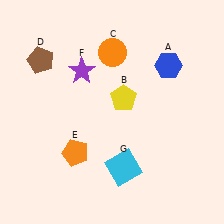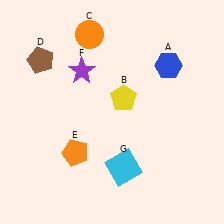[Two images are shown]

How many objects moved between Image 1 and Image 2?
1 object moved between the two images.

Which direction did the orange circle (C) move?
The orange circle (C) moved left.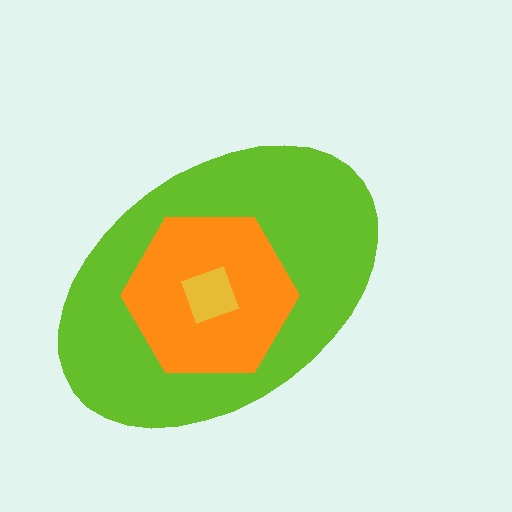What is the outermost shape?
The lime ellipse.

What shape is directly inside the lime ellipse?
The orange hexagon.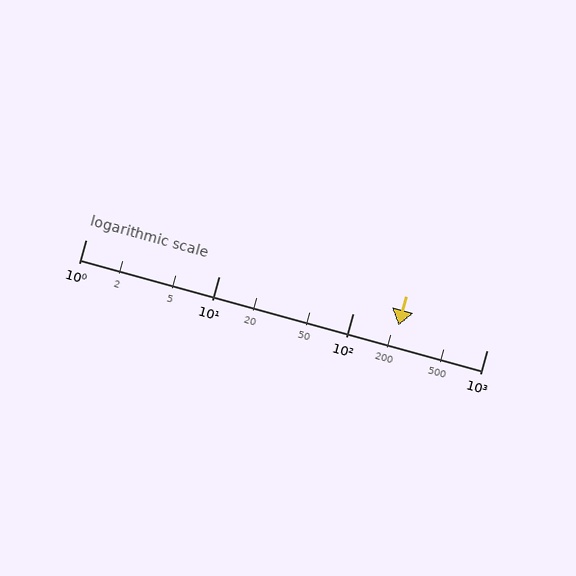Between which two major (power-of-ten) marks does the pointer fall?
The pointer is between 100 and 1000.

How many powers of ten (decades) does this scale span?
The scale spans 3 decades, from 1 to 1000.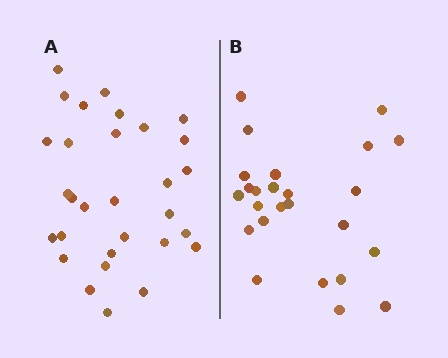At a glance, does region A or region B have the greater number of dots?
Region A (the left region) has more dots.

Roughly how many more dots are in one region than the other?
Region A has about 5 more dots than region B.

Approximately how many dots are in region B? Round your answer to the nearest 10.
About 20 dots. (The exact count is 25, which rounds to 20.)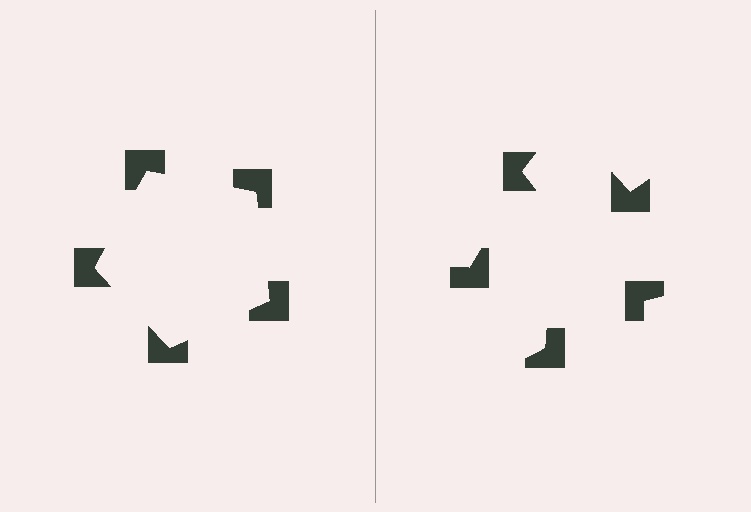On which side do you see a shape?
An illusory pentagon appears on the left side. On the right side the wedge cuts are rotated, so no coherent shape forms.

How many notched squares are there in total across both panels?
10 — 5 on each side.